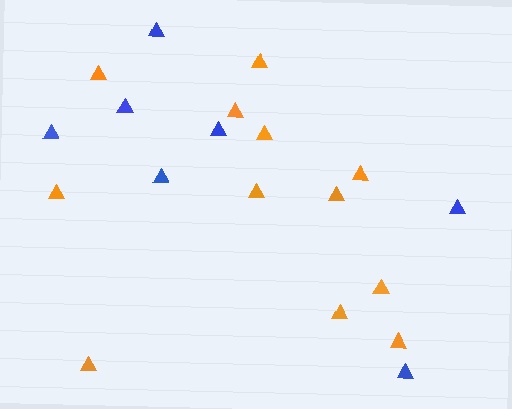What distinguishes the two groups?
There are 2 groups: one group of orange triangles (12) and one group of blue triangles (7).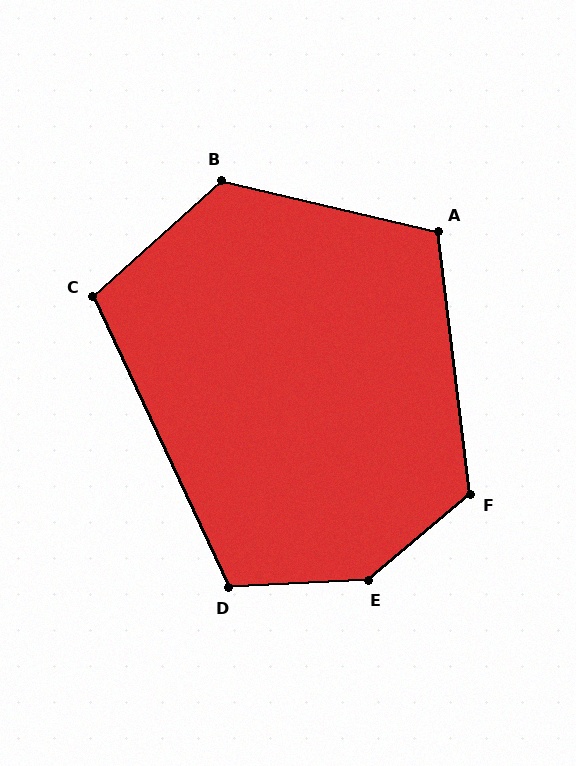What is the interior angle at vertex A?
Approximately 110 degrees (obtuse).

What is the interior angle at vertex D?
Approximately 112 degrees (obtuse).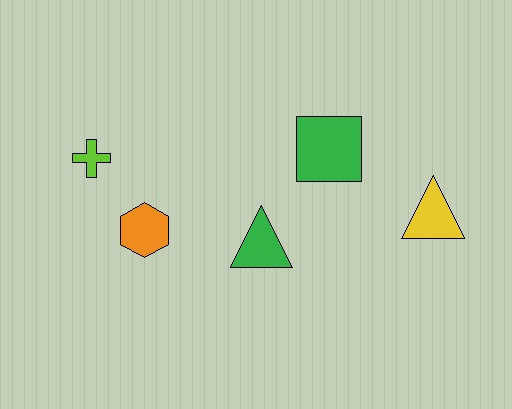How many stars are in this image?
There are no stars.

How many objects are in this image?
There are 5 objects.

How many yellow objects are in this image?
There is 1 yellow object.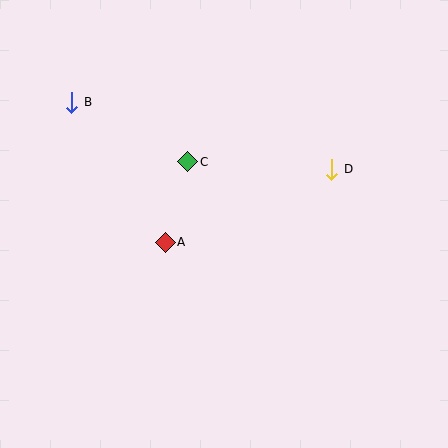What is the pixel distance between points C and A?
The distance between C and A is 84 pixels.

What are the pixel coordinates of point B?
Point B is at (72, 102).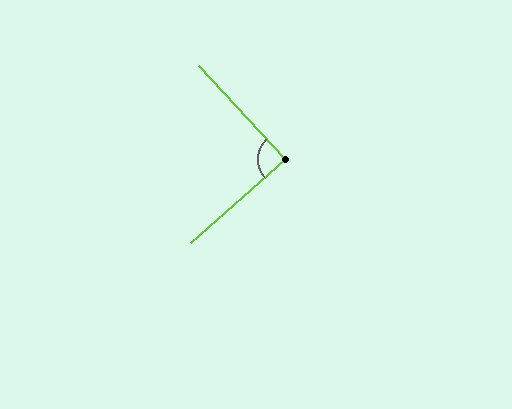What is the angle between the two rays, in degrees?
Approximately 88 degrees.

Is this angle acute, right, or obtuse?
It is approximately a right angle.